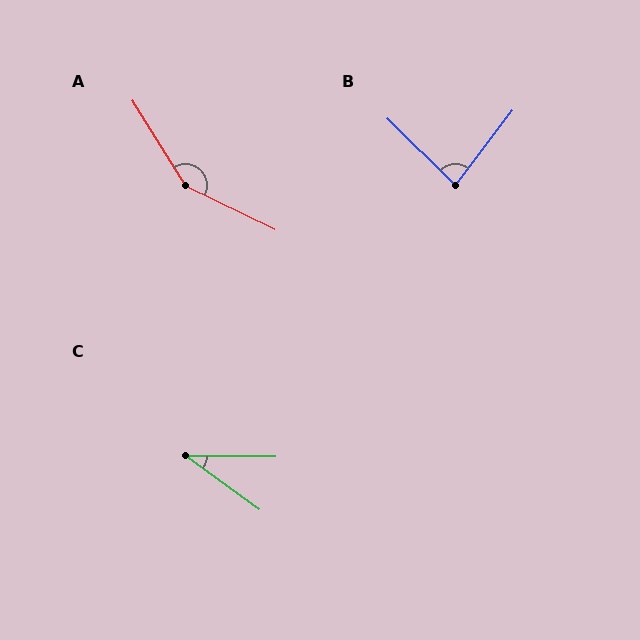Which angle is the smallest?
C, at approximately 35 degrees.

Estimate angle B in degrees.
Approximately 83 degrees.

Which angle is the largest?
A, at approximately 148 degrees.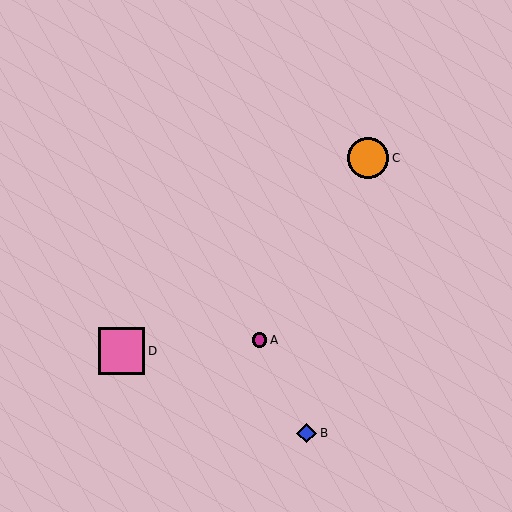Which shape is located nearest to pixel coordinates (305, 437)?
The blue diamond (labeled B) at (307, 433) is nearest to that location.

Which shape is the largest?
The pink square (labeled D) is the largest.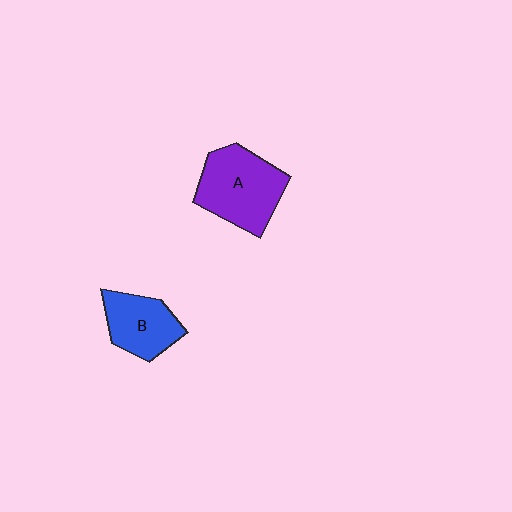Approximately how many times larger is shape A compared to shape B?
Approximately 1.4 times.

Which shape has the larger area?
Shape A (purple).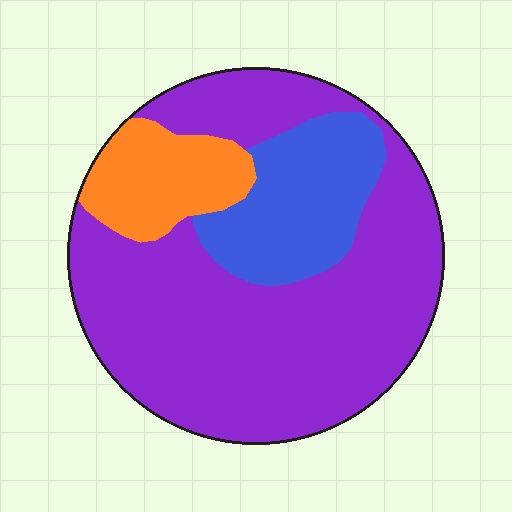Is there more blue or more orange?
Blue.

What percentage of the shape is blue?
Blue takes up about one fifth (1/5) of the shape.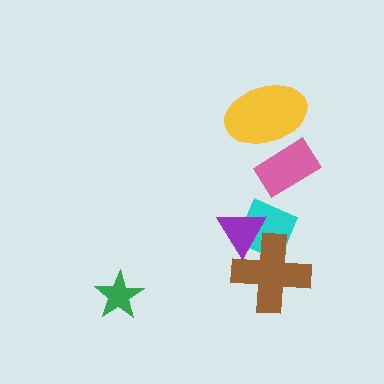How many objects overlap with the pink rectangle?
1 object overlaps with the pink rectangle.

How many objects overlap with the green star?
0 objects overlap with the green star.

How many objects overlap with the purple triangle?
2 objects overlap with the purple triangle.